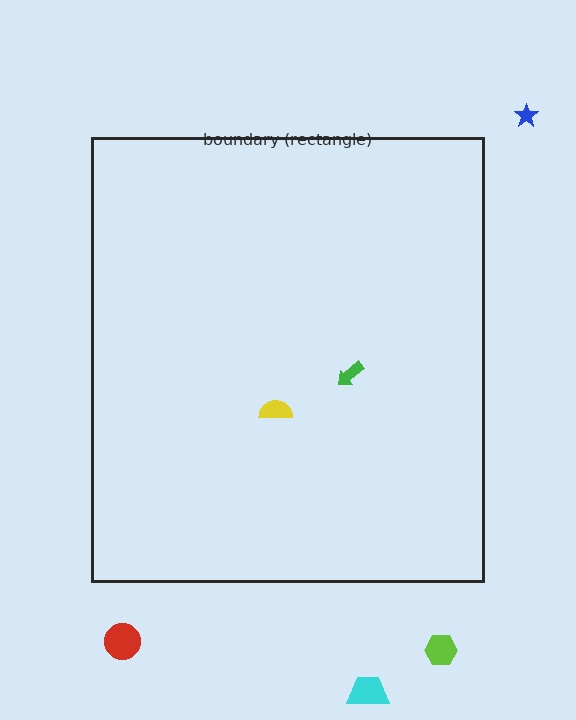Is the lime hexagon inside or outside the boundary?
Outside.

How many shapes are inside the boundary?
2 inside, 4 outside.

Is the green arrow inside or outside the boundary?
Inside.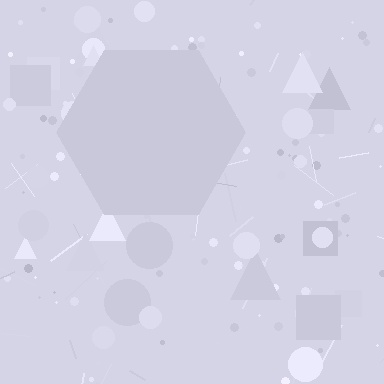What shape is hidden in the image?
A hexagon is hidden in the image.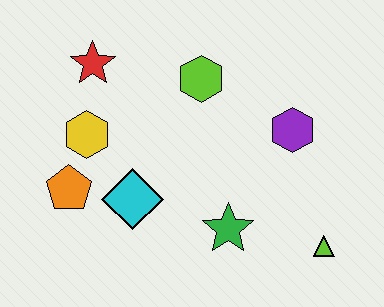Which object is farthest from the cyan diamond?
The lime triangle is farthest from the cyan diamond.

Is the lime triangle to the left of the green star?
No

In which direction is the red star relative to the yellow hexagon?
The red star is above the yellow hexagon.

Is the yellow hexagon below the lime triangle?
No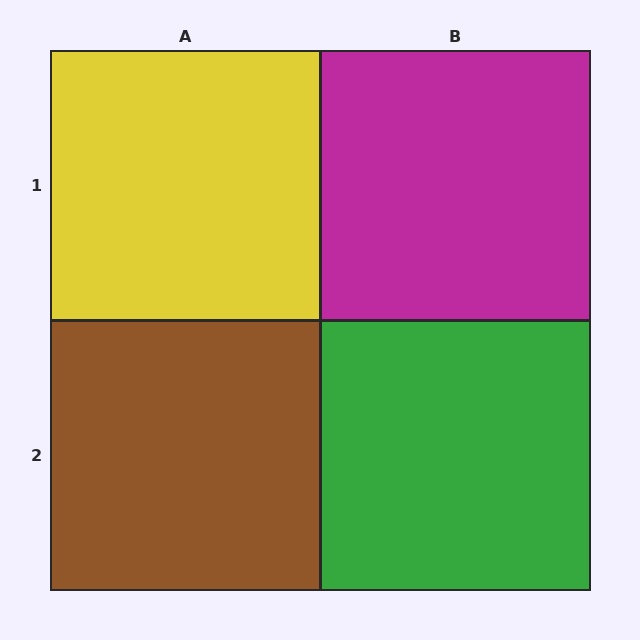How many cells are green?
1 cell is green.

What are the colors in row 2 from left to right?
Brown, green.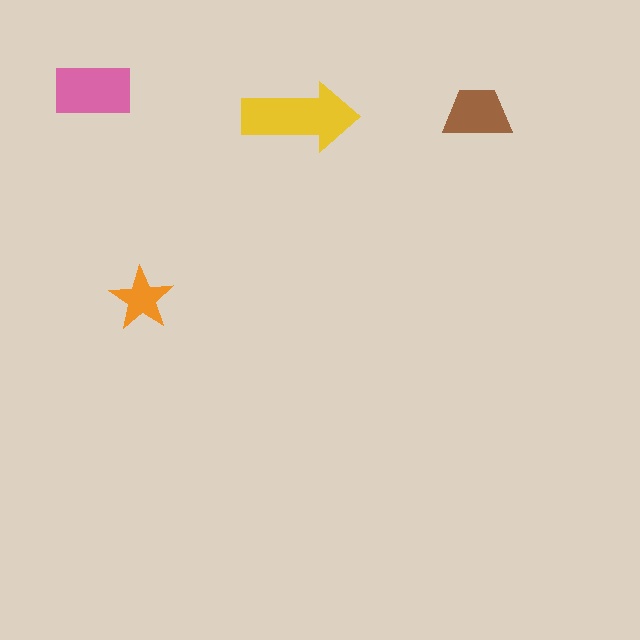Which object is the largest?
The yellow arrow.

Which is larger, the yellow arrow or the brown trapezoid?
The yellow arrow.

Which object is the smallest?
The orange star.